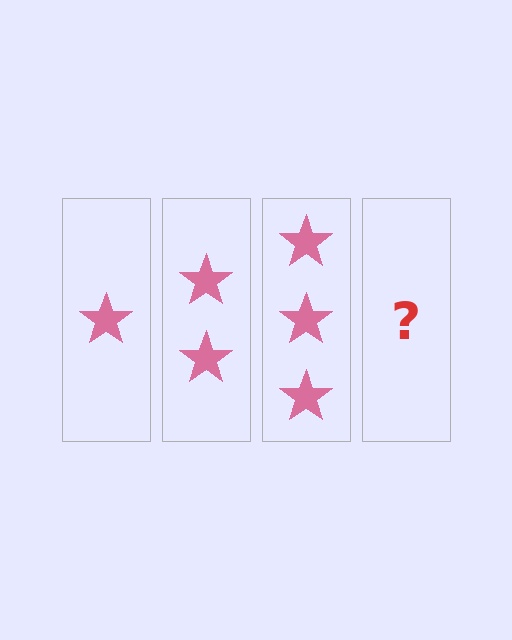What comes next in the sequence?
The next element should be 4 stars.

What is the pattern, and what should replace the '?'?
The pattern is that each step adds one more star. The '?' should be 4 stars.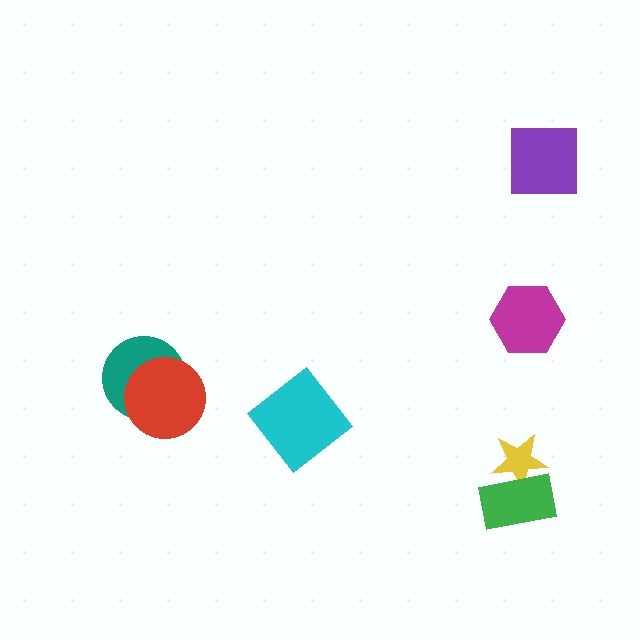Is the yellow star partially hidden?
Yes, it is partially covered by another shape.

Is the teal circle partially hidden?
Yes, it is partially covered by another shape.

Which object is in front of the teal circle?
The red circle is in front of the teal circle.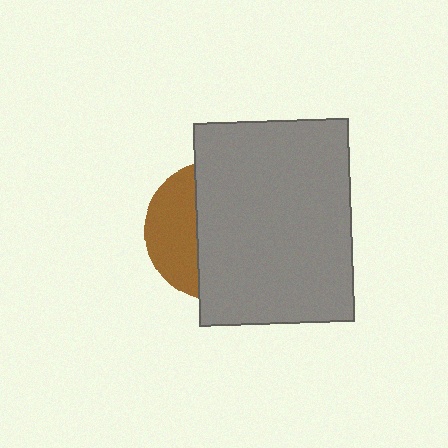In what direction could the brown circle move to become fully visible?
The brown circle could move left. That would shift it out from behind the gray rectangle entirely.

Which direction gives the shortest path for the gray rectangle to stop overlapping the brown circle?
Moving right gives the shortest separation.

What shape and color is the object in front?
The object in front is a gray rectangle.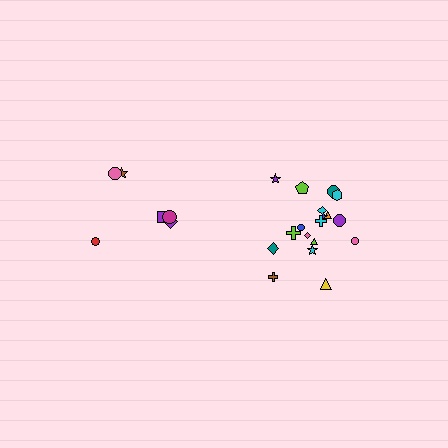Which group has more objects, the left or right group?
The right group.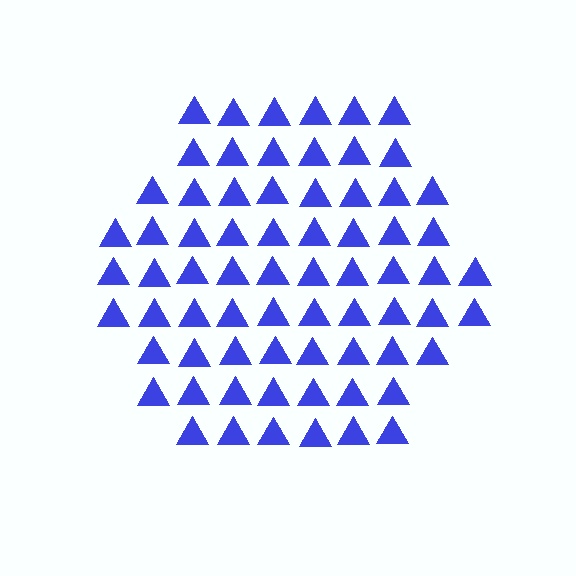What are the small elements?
The small elements are triangles.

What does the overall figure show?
The overall figure shows a hexagon.